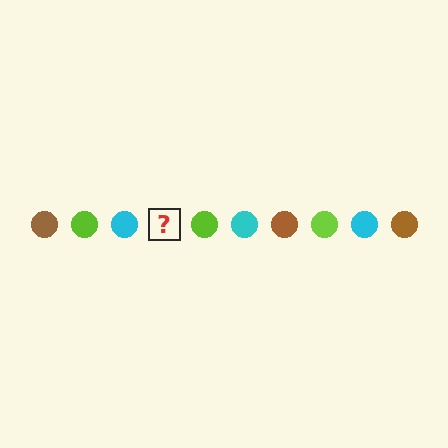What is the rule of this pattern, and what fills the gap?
The rule is that the pattern cycles through brown, lime, cyan circles. The gap should be filled with a brown circle.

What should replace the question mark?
The question mark should be replaced with a brown circle.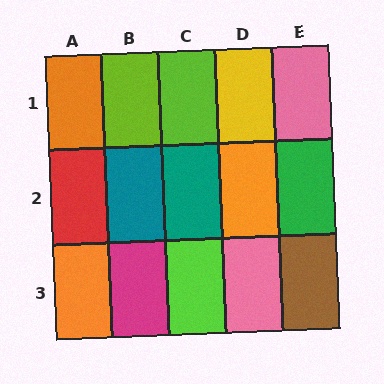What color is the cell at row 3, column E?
Brown.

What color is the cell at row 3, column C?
Lime.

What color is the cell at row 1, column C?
Lime.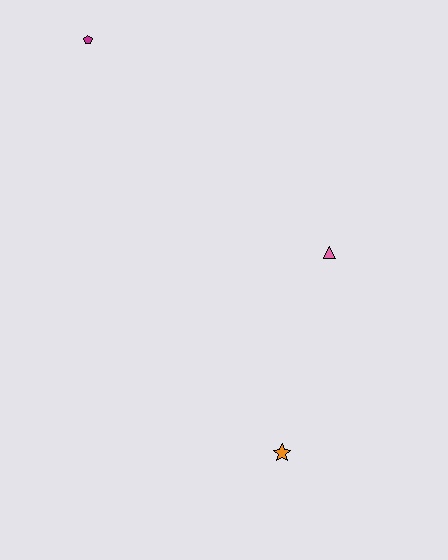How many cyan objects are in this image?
There are no cyan objects.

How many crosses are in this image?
There are no crosses.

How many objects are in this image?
There are 3 objects.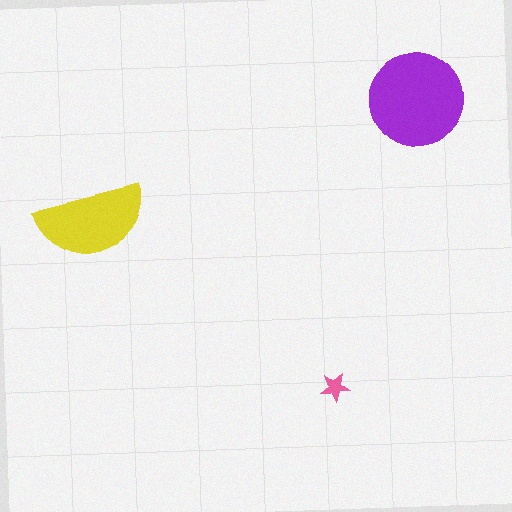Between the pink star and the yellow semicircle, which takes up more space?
The yellow semicircle.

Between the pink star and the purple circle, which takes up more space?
The purple circle.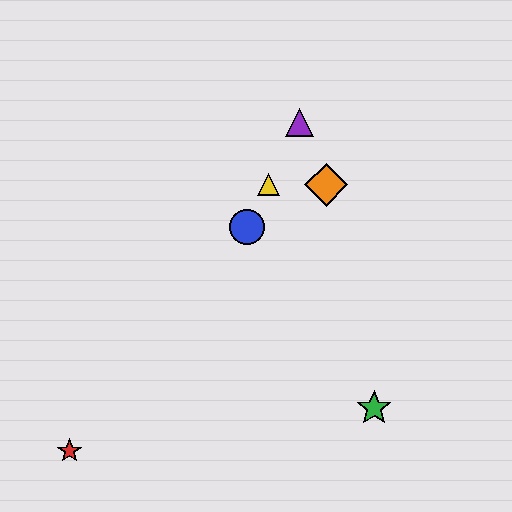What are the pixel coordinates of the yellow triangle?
The yellow triangle is at (268, 185).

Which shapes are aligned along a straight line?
The blue circle, the yellow triangle, the purple triangle are aligned along a straight line.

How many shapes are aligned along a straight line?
3 shapes (the blue circle, the yellow triangle, the purple triangle) are aligned along a straight line.